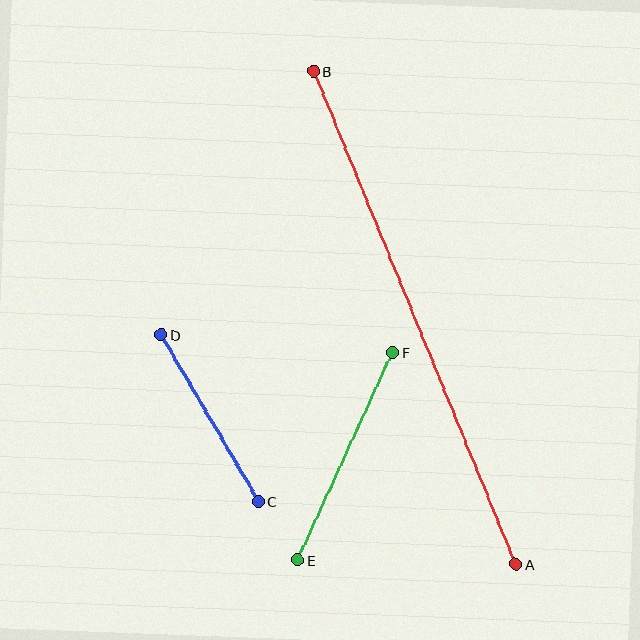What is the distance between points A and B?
The distance is approximately 532 pixels.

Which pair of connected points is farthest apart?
Points A and B are farthest apart.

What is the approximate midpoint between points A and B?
The midpoint is at approximately (415, 318) pixels.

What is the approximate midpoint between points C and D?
The midpoint is at approximately (210, 418) pixels.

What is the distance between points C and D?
The distance is approximately 193 pixels.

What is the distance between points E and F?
The distance is approximately 228 pixels.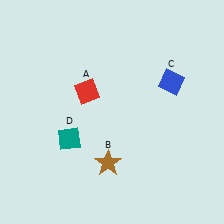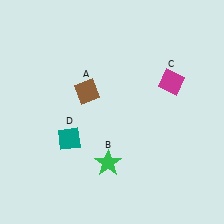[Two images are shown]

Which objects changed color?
A changed from red to brown. B changed from brown to green. C changed from blue to magenta.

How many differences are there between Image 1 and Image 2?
There are 3 differences between the two images.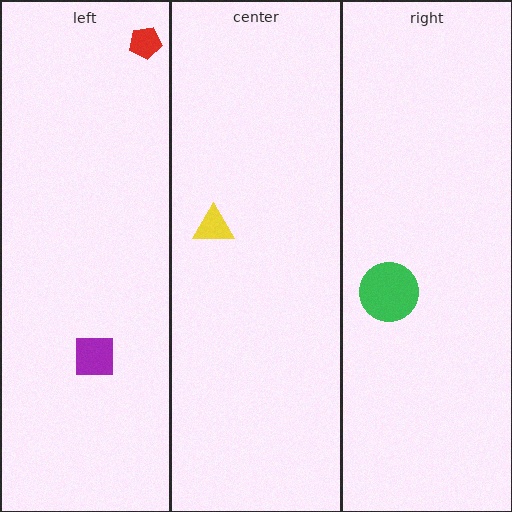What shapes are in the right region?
The green circle.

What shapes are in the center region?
The yellow triangle.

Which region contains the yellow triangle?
The center region.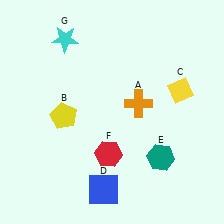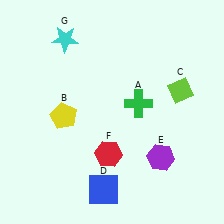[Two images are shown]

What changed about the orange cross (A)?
In Image 1, A is orange. In Image 2, it changed to green.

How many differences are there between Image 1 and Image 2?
There are 3 differences between the two images.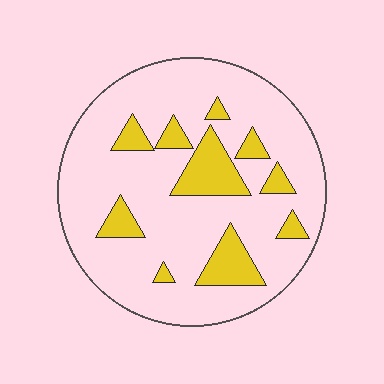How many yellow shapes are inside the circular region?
10.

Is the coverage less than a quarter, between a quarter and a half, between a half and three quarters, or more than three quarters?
Less than a quarter.